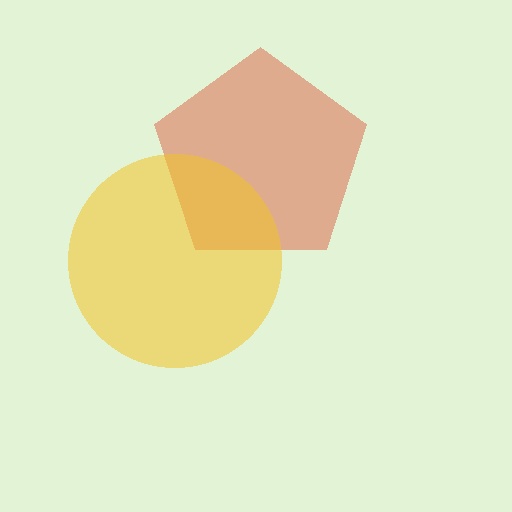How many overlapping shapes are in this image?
There are 2 overlapping shapes in the image.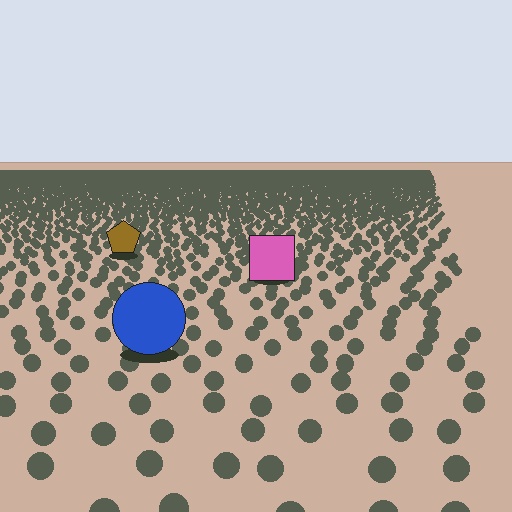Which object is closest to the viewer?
The blue circle is closest. The texture marks near it are larger and more spread out.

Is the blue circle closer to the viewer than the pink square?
Yes. The blue circle is closer — you can tell from the texture gradient: the ground texture is coarser near it.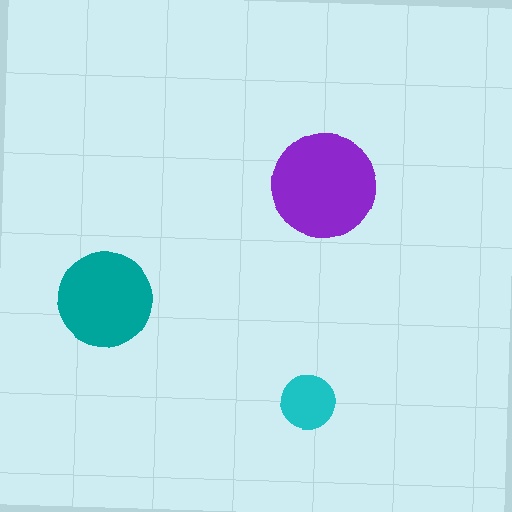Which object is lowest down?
The cyan circle is bottommost.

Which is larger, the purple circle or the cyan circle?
The purple one.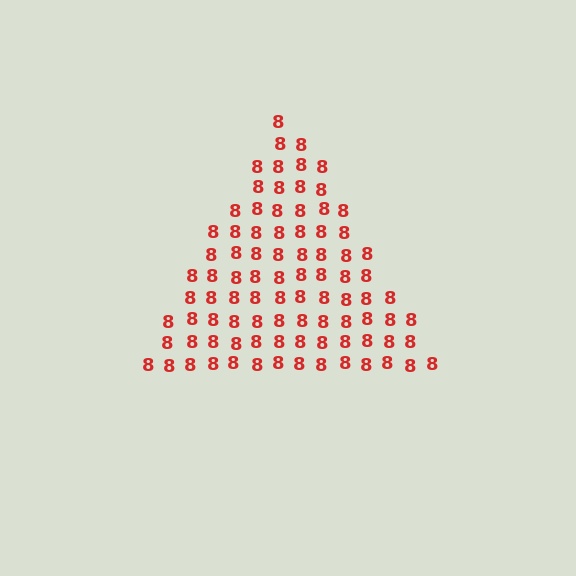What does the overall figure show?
The overall figure shows a triangle.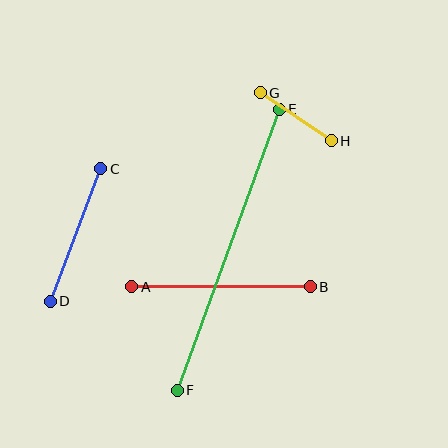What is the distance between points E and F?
The distance is approximately 299 pixels.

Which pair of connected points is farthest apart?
Points E and F are farthest apart.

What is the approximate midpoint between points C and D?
The midpoint is at approximately (75, 235) pixels.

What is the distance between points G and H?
The distance is approximately 85 pixels.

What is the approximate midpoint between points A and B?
The midpoint is at approximately (221, 287) pixels.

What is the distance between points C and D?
The distance is approximately 142 pixels.